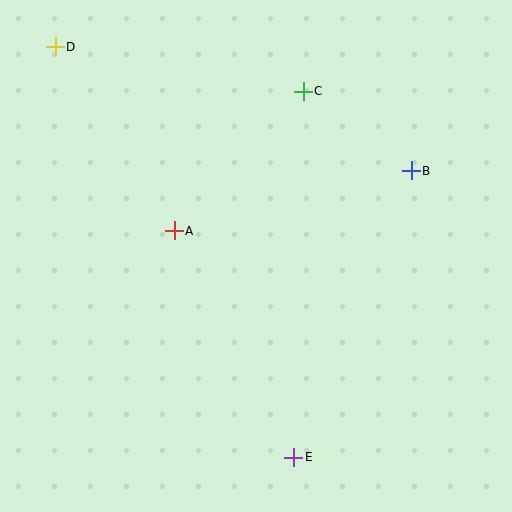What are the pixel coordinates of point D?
Point D is at (55, 47).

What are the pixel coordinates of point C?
Point C is at (303, 91).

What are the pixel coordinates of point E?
Point E is at (294, 457).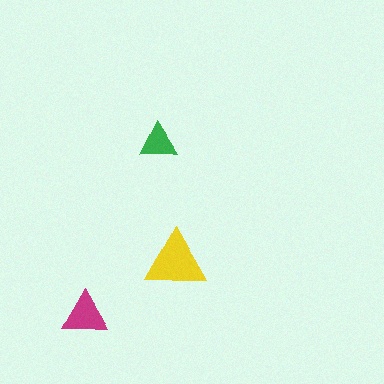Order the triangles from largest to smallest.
the yellow one, the magenta one, the green one.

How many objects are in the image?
There are 3 objects in the image.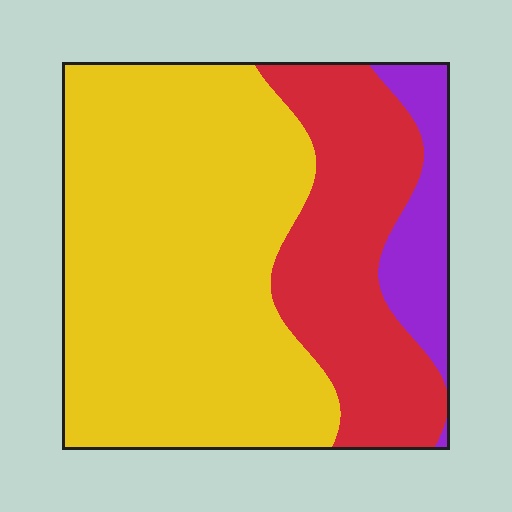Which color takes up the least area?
Purple, at roughly 10%.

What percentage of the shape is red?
Red takes up about one quarter (1/4) of the shape.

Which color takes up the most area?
Yellow, at roughly 60%.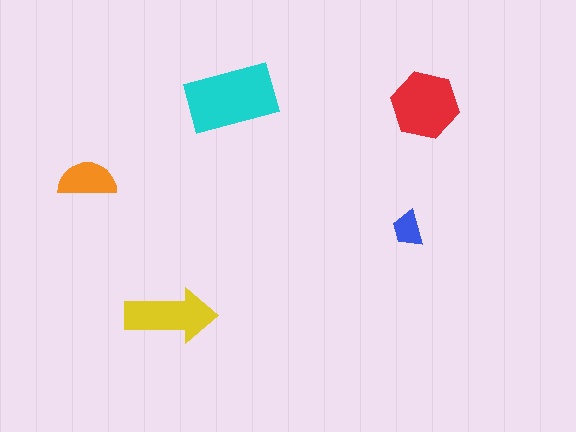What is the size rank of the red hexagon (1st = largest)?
2nd.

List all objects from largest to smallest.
The cyan rectangle, the red hexagon, the yellow arrow, the orange semicircle, the blue trapezoid.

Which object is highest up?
The cyan rectangle is topmost.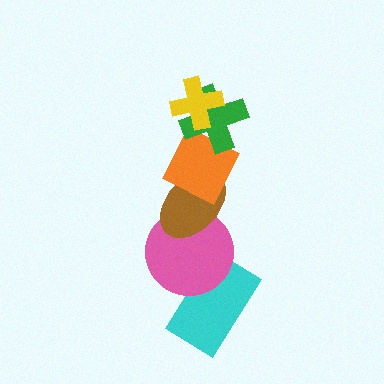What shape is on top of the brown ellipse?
The orange diamond is on top of the brown ellipse.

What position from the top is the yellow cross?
The yellow cross is 1st from the top.